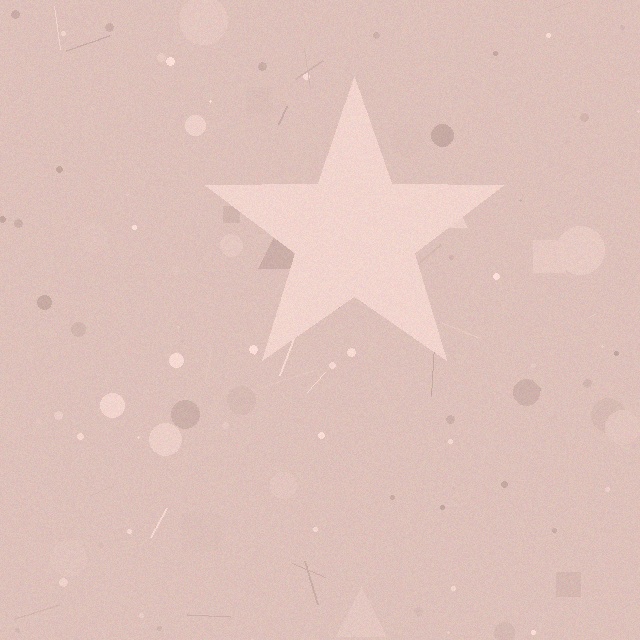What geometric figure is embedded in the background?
A star is embedded in the background.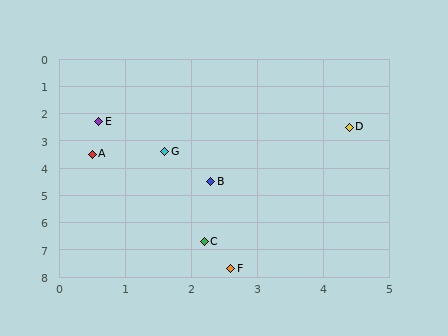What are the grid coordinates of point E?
Point E is at approximately (0.6, 2.3).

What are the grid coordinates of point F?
Point F is at approximately (2.6, 7.7).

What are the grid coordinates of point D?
Point D is at approximately (4.4, 2.5).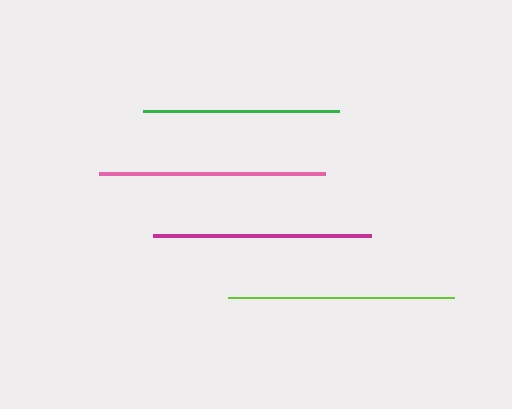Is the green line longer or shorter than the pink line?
The pink line is longer than the green line.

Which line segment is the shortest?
The green line is the shortest at approximately 196 pixels.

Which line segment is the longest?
The pink line is the longest at approximately 226 pixels.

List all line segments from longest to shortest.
From longest to shortest: pink, lime, magenta, green.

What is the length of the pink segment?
The pink segment is approximately 226 pixels long.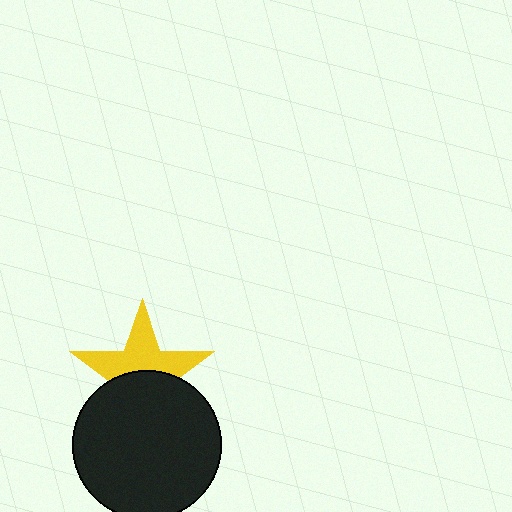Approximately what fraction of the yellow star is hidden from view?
Roughly 48% of the yellow star is hidden behind the black circle.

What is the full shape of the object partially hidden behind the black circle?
The partially hidden object is a yellow star.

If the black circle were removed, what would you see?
You would see the complete yellow star.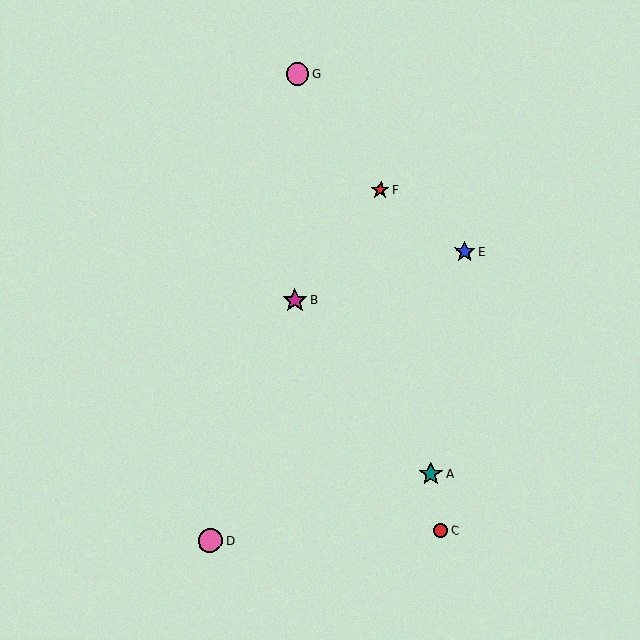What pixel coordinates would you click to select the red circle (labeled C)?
Click at (441, 531) to select the red circle C.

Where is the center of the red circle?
The center of the red circle is at (441, 531).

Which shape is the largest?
The pink circle (labeled D) is the largest.